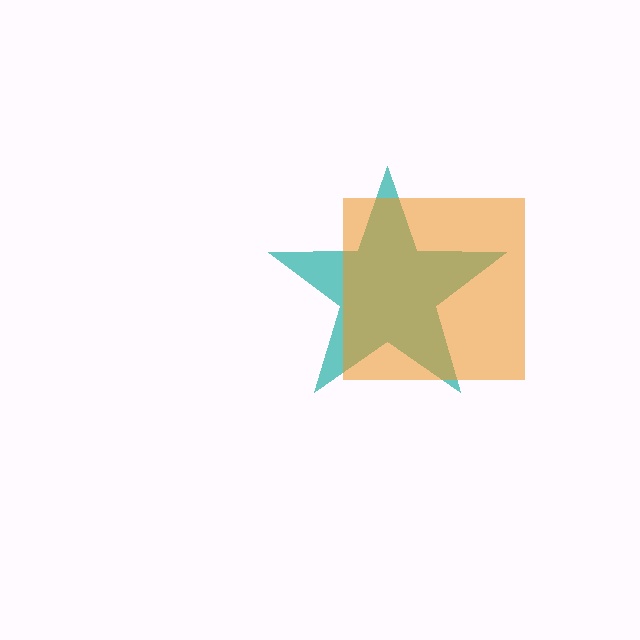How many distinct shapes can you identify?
There are 2 distinct shapes: a teal star, an orange square.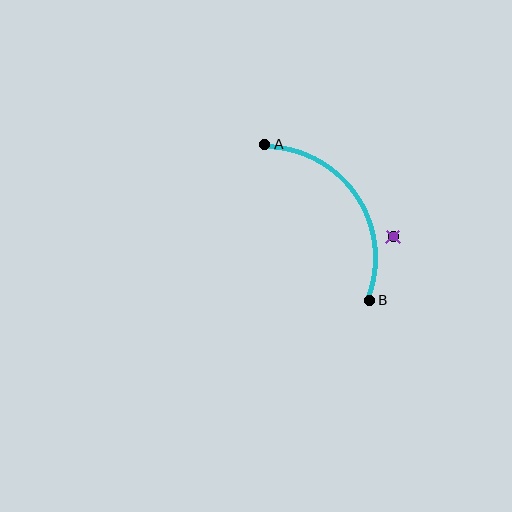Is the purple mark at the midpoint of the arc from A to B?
No — the purple mark does not lie on the arc at all. It sits slightly outside the curve.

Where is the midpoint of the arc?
The arc midpoint is the point on the curve farthest from the straight line joining A and B. It sits above and to the right of that line.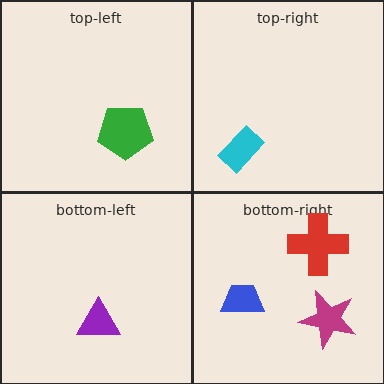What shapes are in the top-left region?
The green pentagon.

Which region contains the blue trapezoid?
The bottom-right region.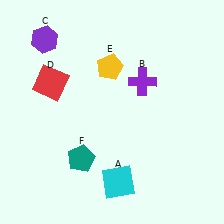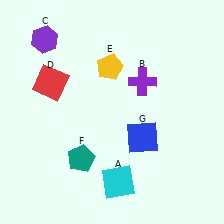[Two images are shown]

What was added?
A blue square (G) was added in Image 2.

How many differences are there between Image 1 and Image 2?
There is 1 difference between the two images.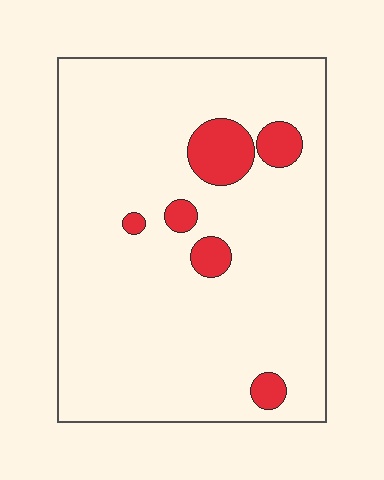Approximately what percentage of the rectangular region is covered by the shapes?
Approximately 10%.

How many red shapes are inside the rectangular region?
6.